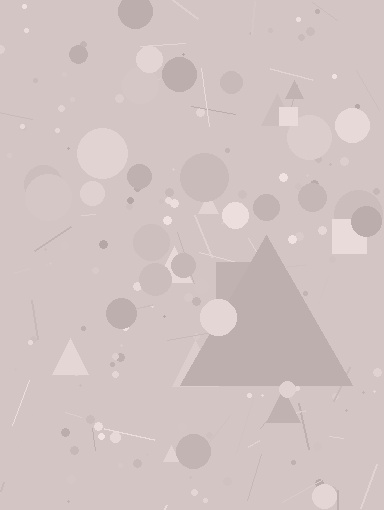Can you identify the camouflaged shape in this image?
The camouflaged shape is a triangle.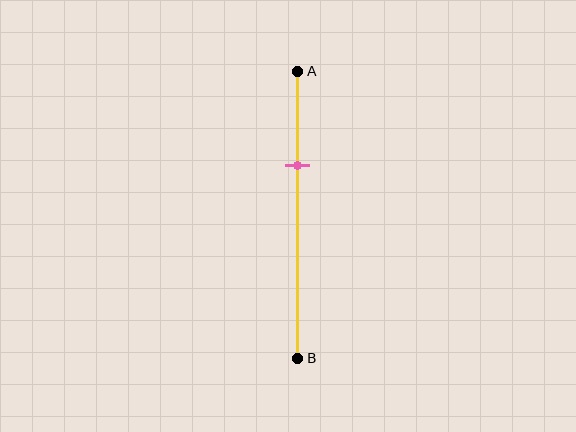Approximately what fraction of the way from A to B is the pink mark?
The pink mark is approximately 35% of the way from A to B.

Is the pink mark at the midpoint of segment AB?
No, the mark is at about 35% from A, not at the 50% midpoint.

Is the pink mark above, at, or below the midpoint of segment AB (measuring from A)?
The pink mark is above the midpoint of segment AB.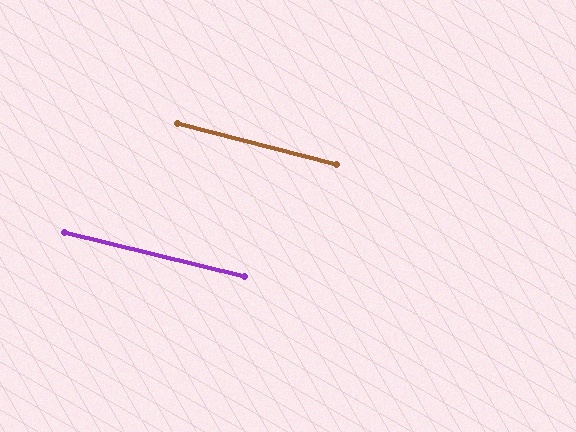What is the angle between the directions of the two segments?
Approximately 1 degree.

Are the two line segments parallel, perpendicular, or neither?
Parallel — their directions differ by only 0.8°.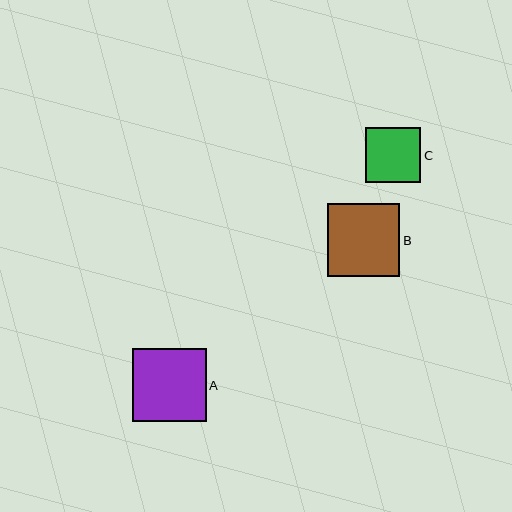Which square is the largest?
Square A is the largest with a size of approximately 73 pixels.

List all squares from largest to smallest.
From largest to smallest: A, B, C.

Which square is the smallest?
Square C is the smallest with a size of approximately 55 pixels.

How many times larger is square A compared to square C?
Square A is approximately 1.3 times the size of square C.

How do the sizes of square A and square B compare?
Square A and square B are approximately the same size.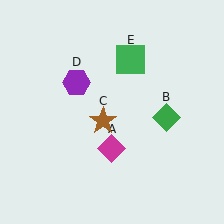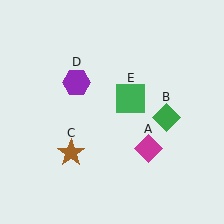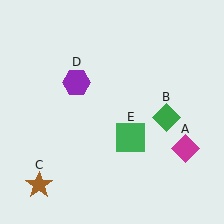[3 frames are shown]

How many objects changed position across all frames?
3 objects changed position: magenta diamond (object A), brown star (object C), green square (object E).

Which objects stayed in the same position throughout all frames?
Green diamond (object B) and purple hexagon (object D) remained stationary.